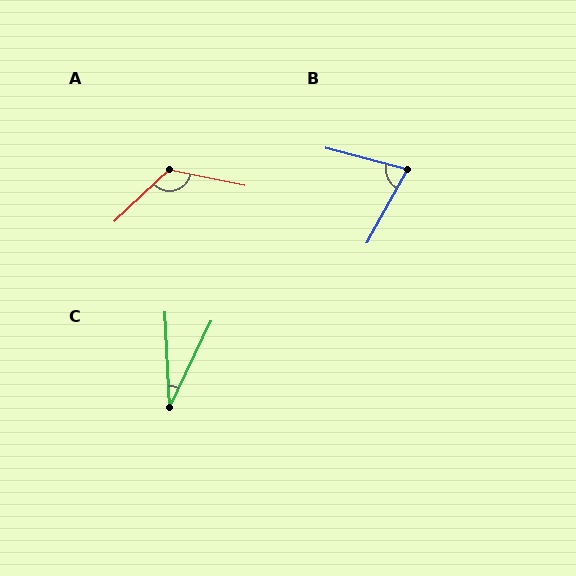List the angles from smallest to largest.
C (29°), B (76°), A (124°).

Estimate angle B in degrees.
Approximately 76 degrees.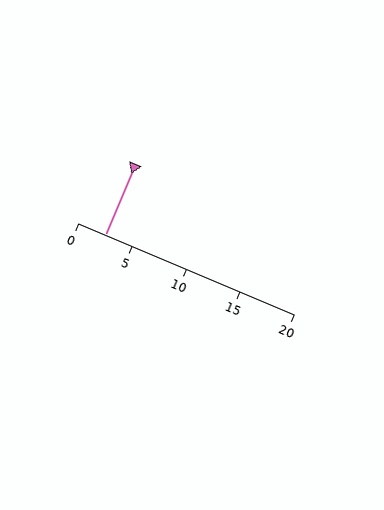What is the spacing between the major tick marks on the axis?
The major ticks are spaced 5 apart.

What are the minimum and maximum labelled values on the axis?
The axis runs from 0 to 20.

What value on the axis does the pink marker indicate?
The marker indicates approximately 2.5.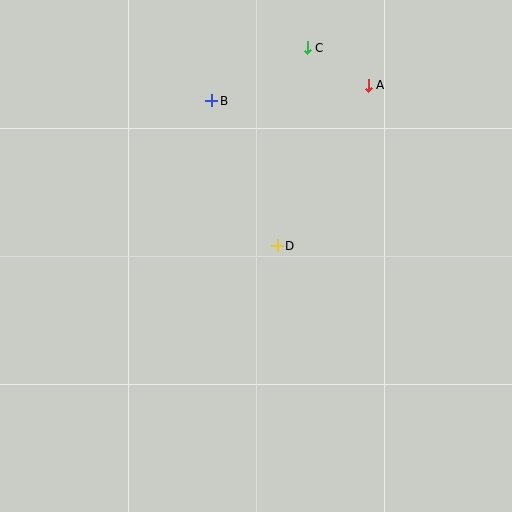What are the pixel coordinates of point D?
Point D is at (277, 246).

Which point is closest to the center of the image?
Point D at (277, 246) is closest to the center.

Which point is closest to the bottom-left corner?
Point D is closest to the bottom-left corner.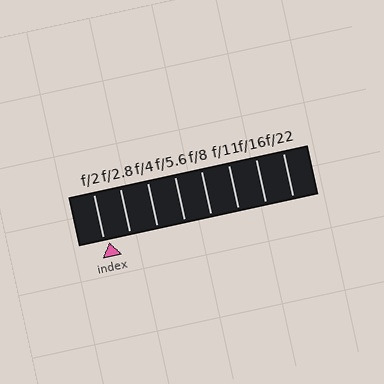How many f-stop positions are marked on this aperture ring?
There are 8 f-stop positions marked.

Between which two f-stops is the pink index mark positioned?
The index mark is between f/2 and f/2.8.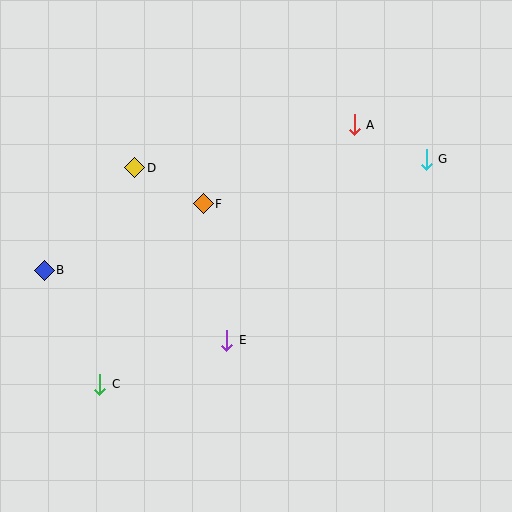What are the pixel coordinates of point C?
Point C is at (100, 384).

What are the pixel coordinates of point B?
Point B is at (44, 270).